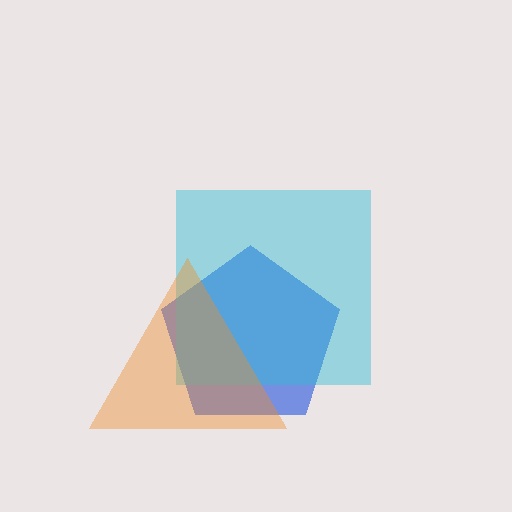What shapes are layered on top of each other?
The layered shapes are: a blue pentagon, a cyan square, an orange triangle.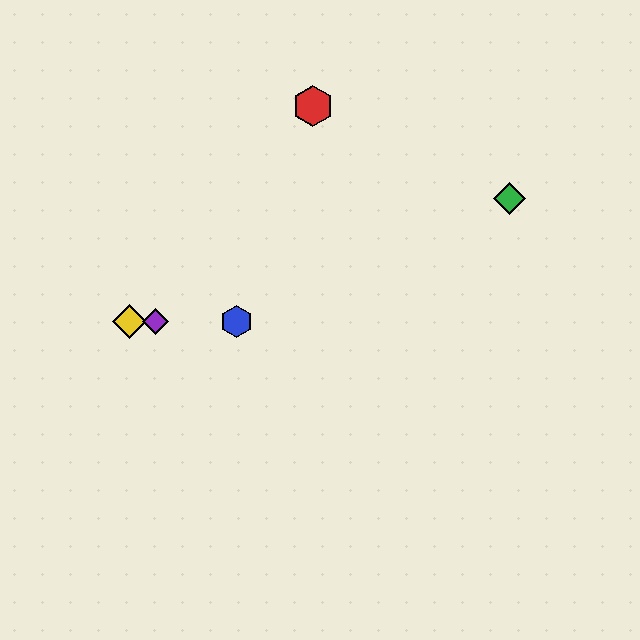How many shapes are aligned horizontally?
3 shapes (the blue hexagon, the yellow diamond, the purple diamond) are aligned horizontally.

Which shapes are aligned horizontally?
The blue hexagon, the yellow diamond, the purple diamond are aligned horizontally.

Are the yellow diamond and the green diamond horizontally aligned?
No, the yellow diamond is at y≈322 and the green diamond is at y≈198.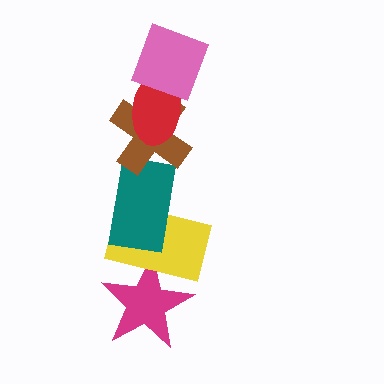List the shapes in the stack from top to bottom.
From top to bottom: the pink diamond, the red ellipse, the brown cross, the teal rectangle, the yellow rectangle, the magenta star.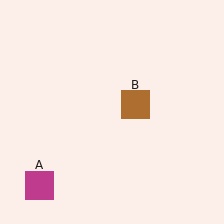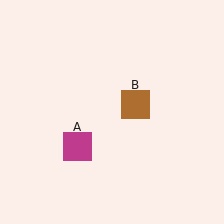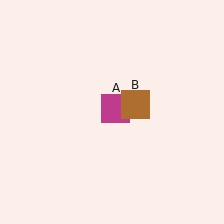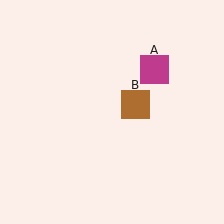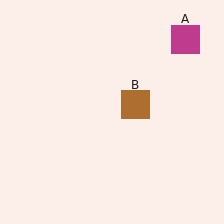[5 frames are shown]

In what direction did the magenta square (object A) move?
The magenta square (object A) moved up and to the right.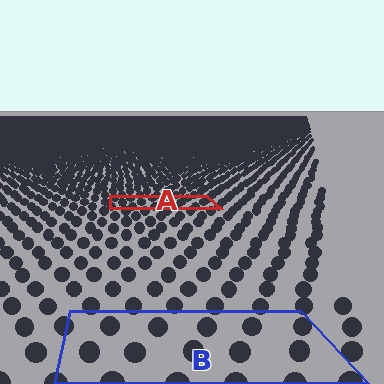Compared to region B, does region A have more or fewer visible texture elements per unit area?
Region A has more texture elements per unit area — they are packed more densely because it is farther away.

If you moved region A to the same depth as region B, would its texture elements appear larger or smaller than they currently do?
They would appear larger. At a closer depth, the same texture elements are projected at a bigger on-screen size.